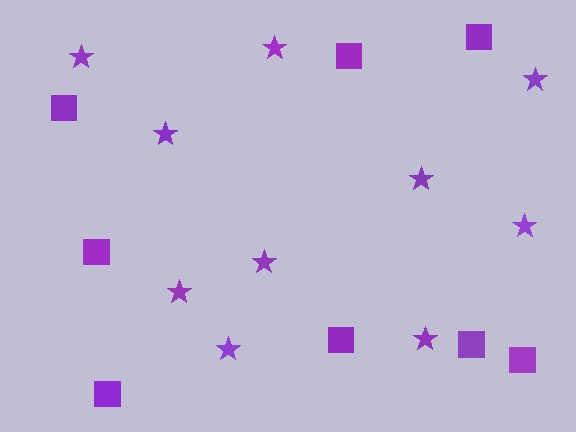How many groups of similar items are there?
There are 2 groups: one group of stars (10) and one group of squares (8).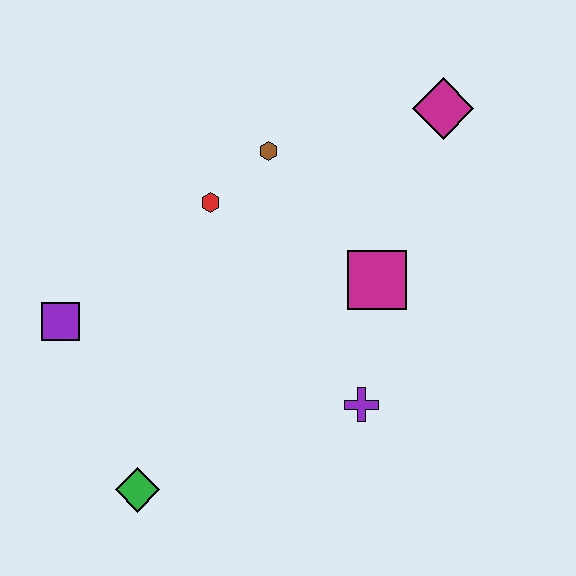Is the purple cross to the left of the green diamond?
No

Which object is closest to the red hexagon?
The brown hexagon is closest to the red hexagon.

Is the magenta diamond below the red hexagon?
No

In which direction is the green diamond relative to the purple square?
The green diamond is below the purple square.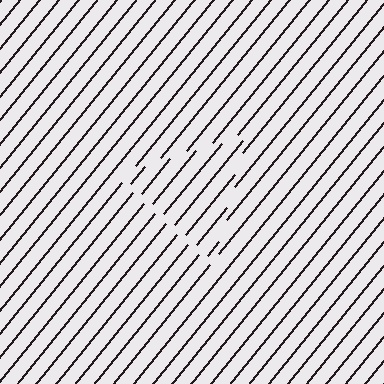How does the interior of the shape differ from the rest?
The interior of the shape contains the same grating, shifted by half a period — the contour is defined by the phase discontinuity where line-ends from the inner and outer gratings abut.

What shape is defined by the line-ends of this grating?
An illusory triangle. The interior of the shape contains the same grating, shifted by half a period — the contour is defined by the phase discontinuity where line-ends from the inner and outer gratings abut.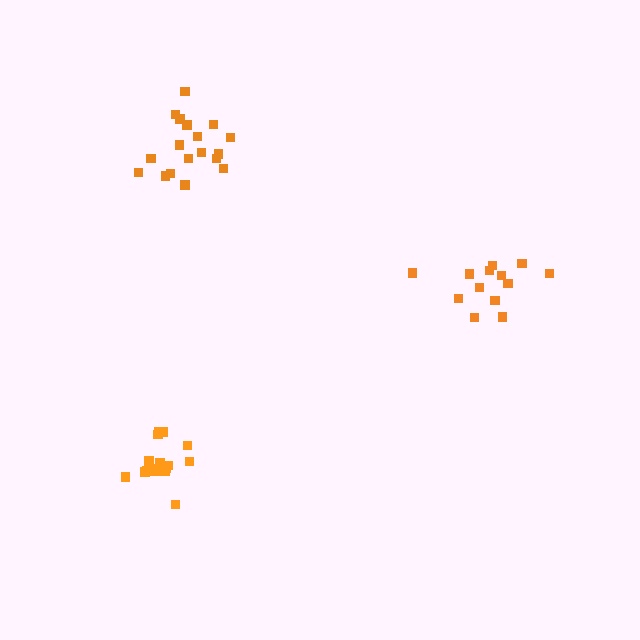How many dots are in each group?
Group 1: 13 dots, Group 2: 18 dots, Group 3: 17 dots (48 total).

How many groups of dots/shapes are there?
There are 3 groups.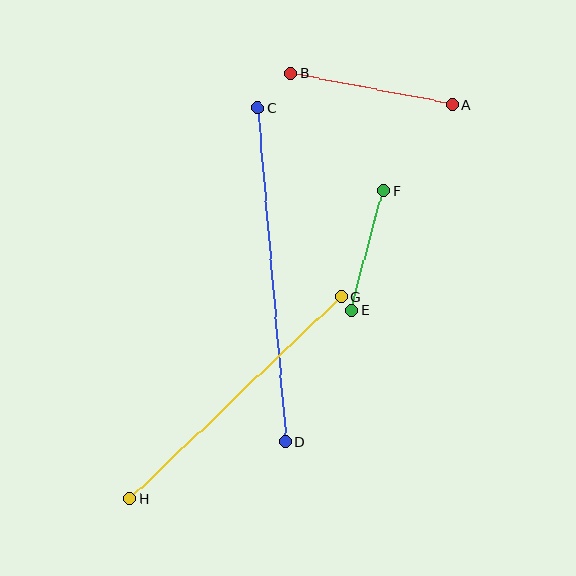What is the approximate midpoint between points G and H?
The midpoint is at approximately (236, 398) pixels.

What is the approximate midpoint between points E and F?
The midpoint is at approximately (367, 250) pixels.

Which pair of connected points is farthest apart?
Points C and D are farthest apart.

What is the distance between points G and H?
The distance is approximately 292 pixels.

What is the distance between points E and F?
The distance is approximately 124 pixels.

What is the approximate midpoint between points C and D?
The midpoint is at approximately (272, 275) pixels.